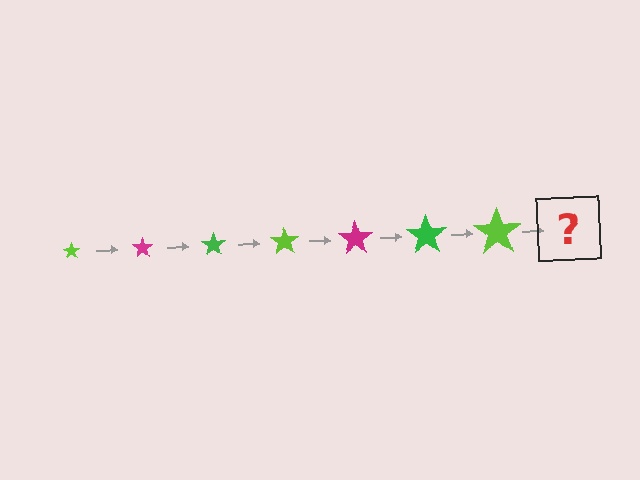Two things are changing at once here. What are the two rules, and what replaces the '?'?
The two rules are that the star grows larger each step and the color cycles through lime, magenta, and green. The '?' should be a magenta star, larger than the previous one.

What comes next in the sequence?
The next element should be a magenta star, larger than the previous one.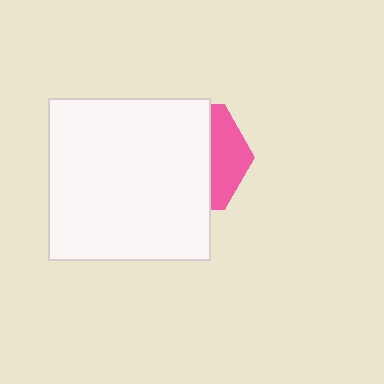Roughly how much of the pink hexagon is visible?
A small part of it is visible (roughly 31%).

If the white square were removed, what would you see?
You would see the complete pink hexagon.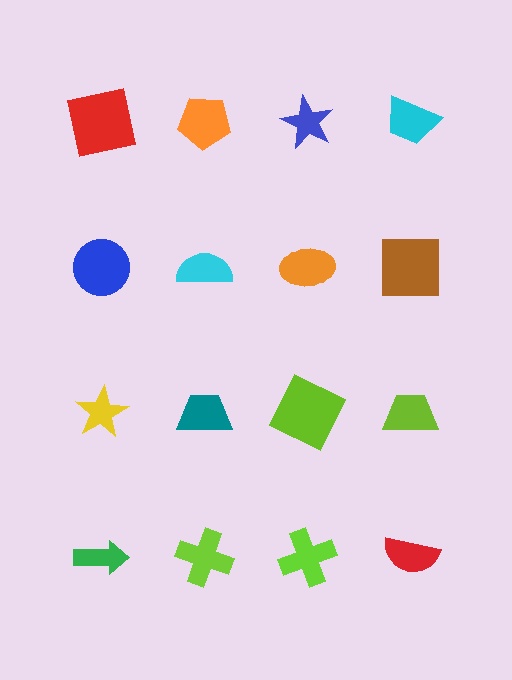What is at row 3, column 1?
A yellow star.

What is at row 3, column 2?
A teal trapezoid.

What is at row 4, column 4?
A red semicircle.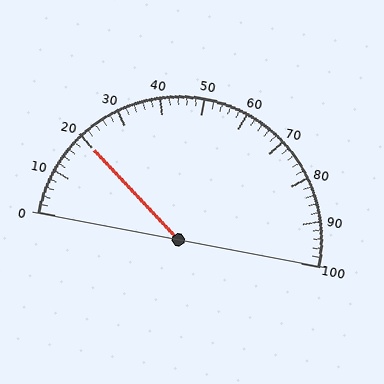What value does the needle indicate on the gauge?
The needle indicates approximately 20.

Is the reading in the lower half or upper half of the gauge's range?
The reading is in the lower half of the range (0 to 100).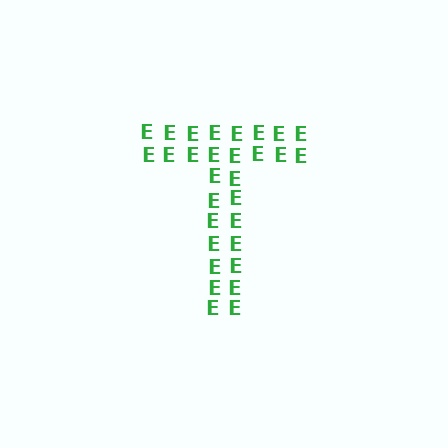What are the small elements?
The small elements are letter E's.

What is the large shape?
The large shape is the letter T.